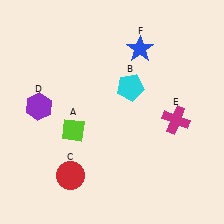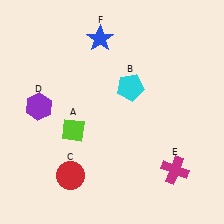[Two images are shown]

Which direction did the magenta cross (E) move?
The magenta cross (E) moved down.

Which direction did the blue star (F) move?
The blue star (F) moved left.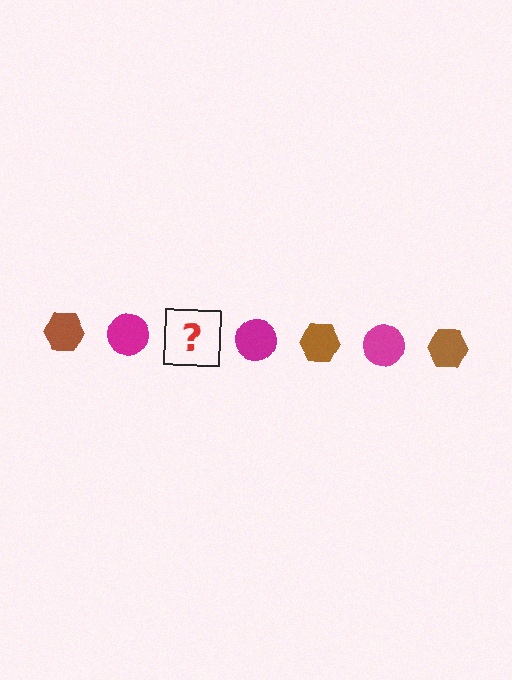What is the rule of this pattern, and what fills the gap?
The rule is that the pattern alternates between brown hexagon and magenta circle. The gap should be filled with a brown hexagon.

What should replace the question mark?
The question mark should be replaced with a brown hexagon.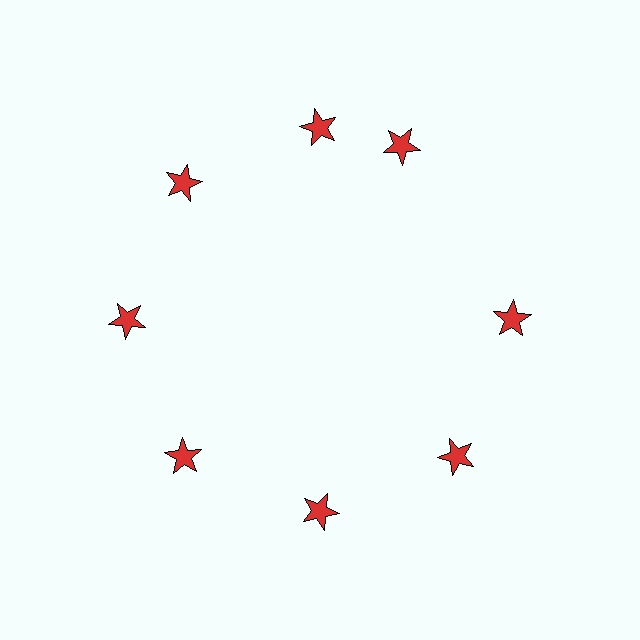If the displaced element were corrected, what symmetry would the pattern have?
It would have 8-fold rotational symmetry — the pattern would map onto itself every 45 degrees.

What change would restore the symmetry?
The symmetry would be restored by rotating it back into even spacing with its neighbors so that all 8 stars sit at equal angles and equal distance from the center.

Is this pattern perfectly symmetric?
No. The 8 red stars are arranged in a ring, but one element near the 2 o'clock position is rotated out of alignment along the ring, breaking the 8-fold rotational symmetry.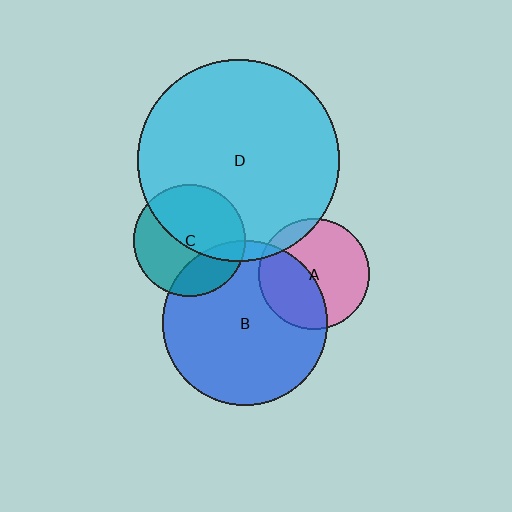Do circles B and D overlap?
Yes.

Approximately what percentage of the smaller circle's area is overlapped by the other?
Approximately 5%.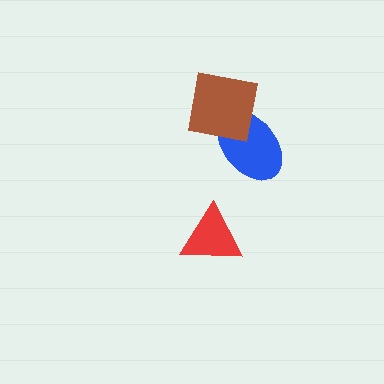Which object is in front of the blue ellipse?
The brown square is in front of the blue ellipse.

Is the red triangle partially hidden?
No, no other shape covers it.